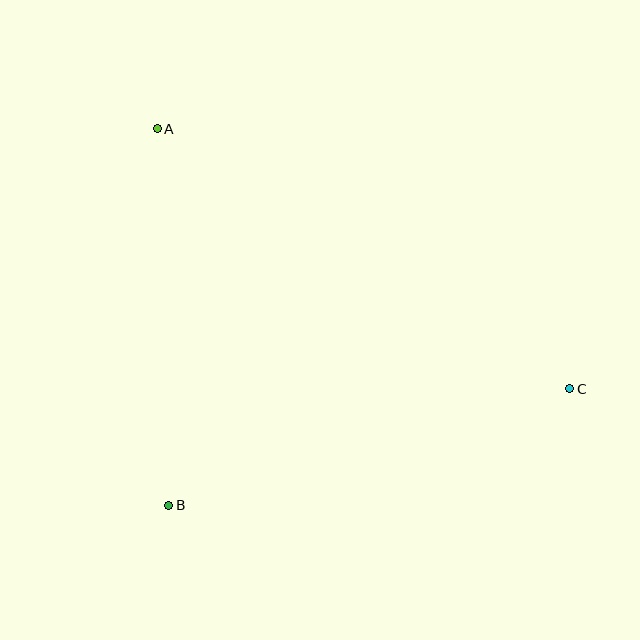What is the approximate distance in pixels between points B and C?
The distance between B and C is approximately 418 pixels.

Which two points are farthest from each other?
Points A and C are farthest from each other.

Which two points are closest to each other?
Points A and B are closest to each other.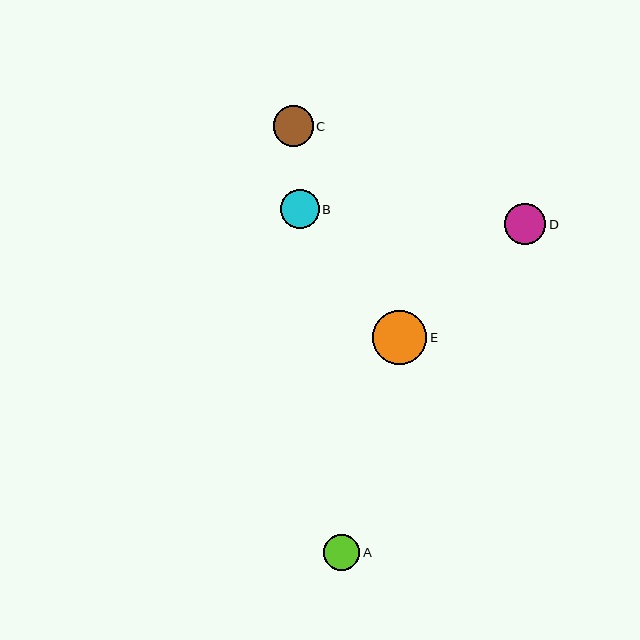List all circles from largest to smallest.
From largest to smallest: E, D, C, B, A.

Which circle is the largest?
Circle E is the largest with a size of approximately 55 pixels.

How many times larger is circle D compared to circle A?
Circle D is approximately 1.2 times the size of circle A.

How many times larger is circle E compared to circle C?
Circle E is approximately 1.4 times the size of circle C.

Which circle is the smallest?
Circle A is the smallest with a size of approximately 36 pixels.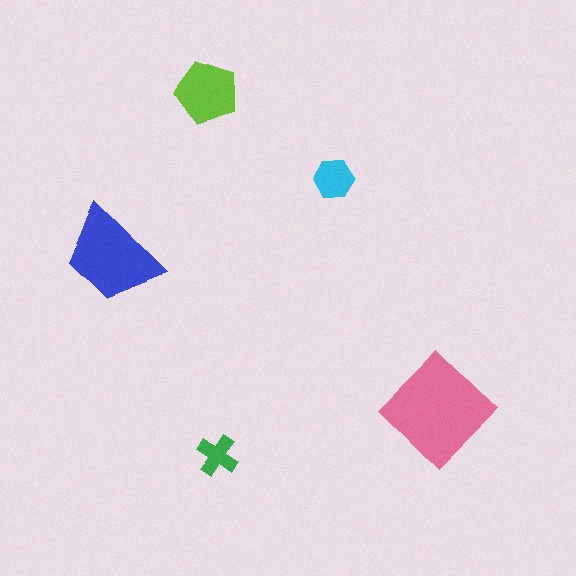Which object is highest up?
The lime pentagon is topmost.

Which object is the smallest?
The green cross.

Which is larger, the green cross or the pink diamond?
The pink diamond.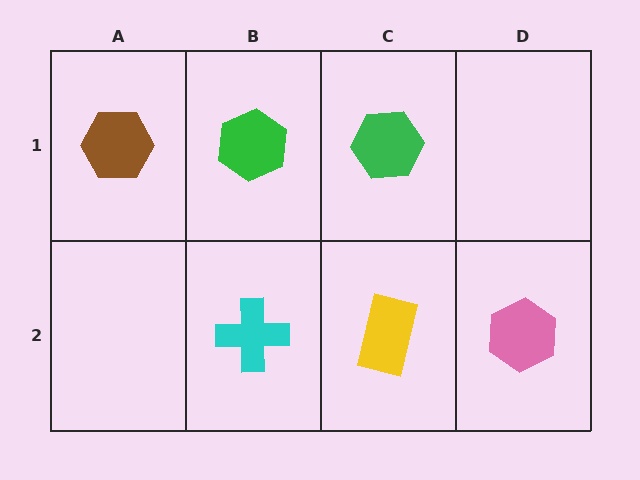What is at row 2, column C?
A yellow rectangle.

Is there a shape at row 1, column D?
No, that cell is empty.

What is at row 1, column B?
A green hexagon.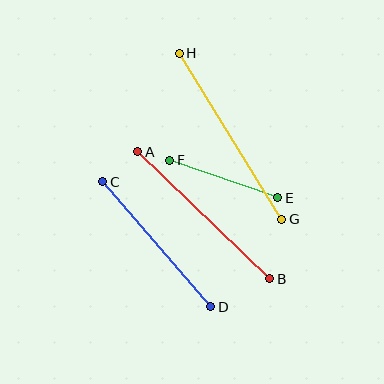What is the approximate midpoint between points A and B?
The midpoint is at approximately (204, 215) pixels.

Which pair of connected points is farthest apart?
Points G and H are farthest apart.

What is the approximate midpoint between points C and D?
The midpoint is at approximately (157, 244) pixels.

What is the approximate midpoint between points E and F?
The midpoint is at approximately (224, 179) pixels.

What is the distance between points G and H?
The distance is approximately 195 pixels.